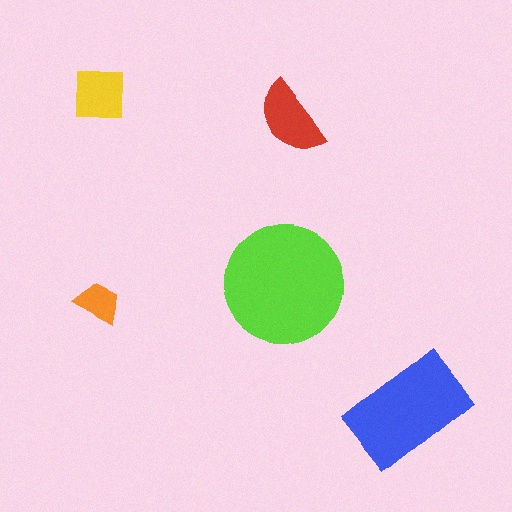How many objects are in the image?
There are 5 objects in the image.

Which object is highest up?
The yellow square is topmost.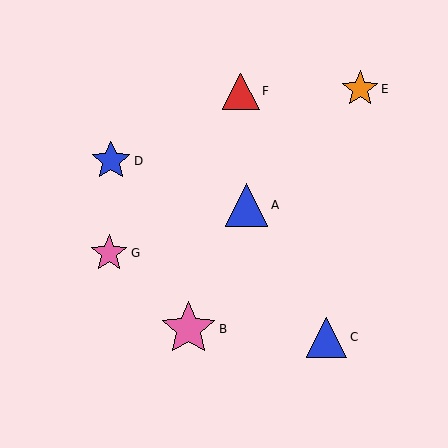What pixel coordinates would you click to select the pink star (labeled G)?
Click at (109, 253) to select the pink star G.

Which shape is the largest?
The pink star (labeled B) is the largest.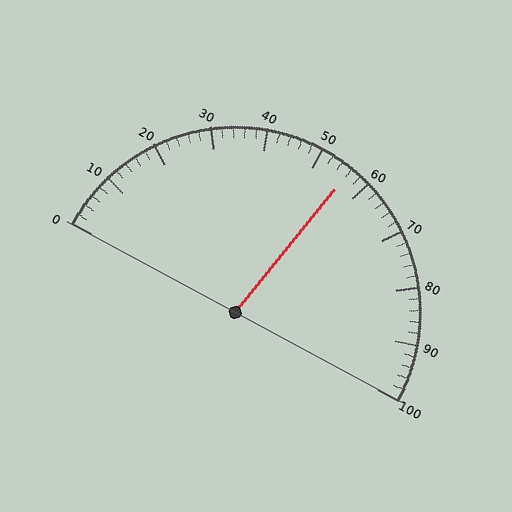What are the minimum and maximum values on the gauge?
The gauge ranges from 0 to 100.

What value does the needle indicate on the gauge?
The needle indicates approximately 56.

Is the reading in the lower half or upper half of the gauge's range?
The reading is in the upper half of the range (0 to 100).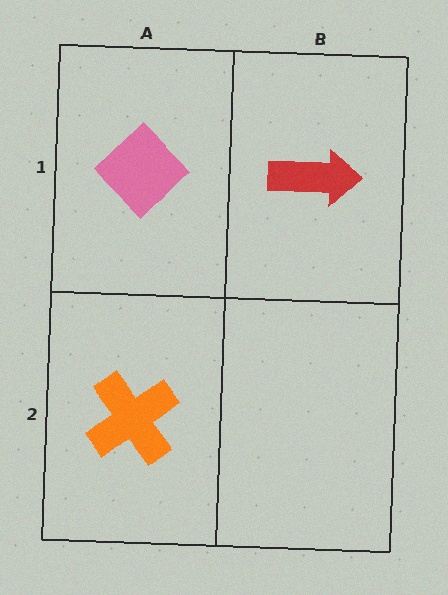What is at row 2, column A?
An orange cross.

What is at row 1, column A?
A pink diamond.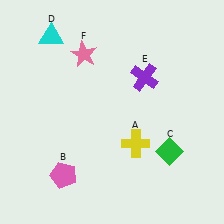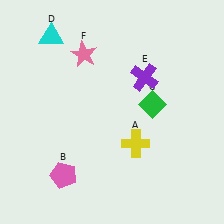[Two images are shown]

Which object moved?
The green diamond (C) moved up.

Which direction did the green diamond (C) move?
The green diamond (C) moved up.